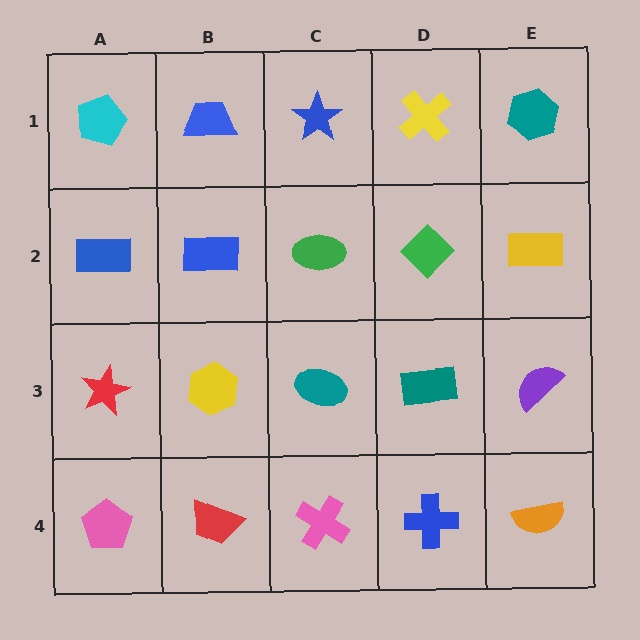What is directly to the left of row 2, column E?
A green diamond.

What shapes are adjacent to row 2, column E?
A teal hexagon (row 1, column E), a purple semicircle (row 3, column E), a green diamond (row 2, column D).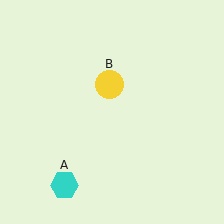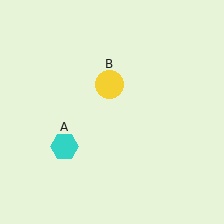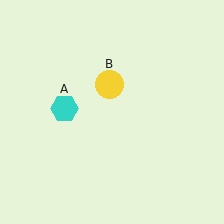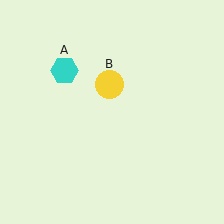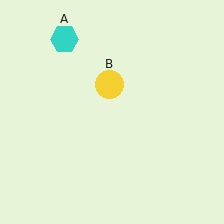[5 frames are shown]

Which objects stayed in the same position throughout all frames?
Yellow circle (object B) remained stationary.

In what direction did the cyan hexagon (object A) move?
The cyan hexagon (object A) moved up.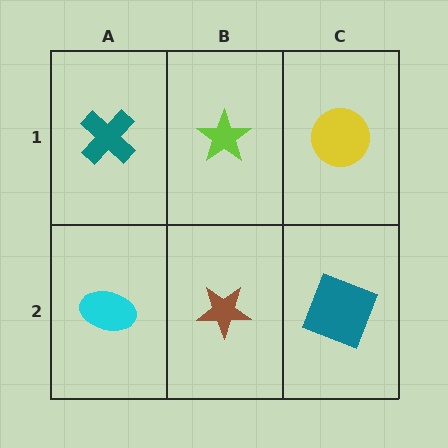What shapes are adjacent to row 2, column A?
A teal cross (row 1, column A), a brown star (row 2, column B).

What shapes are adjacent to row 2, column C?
A yellow circle (row 1, column C), a brown star (row 2, column B).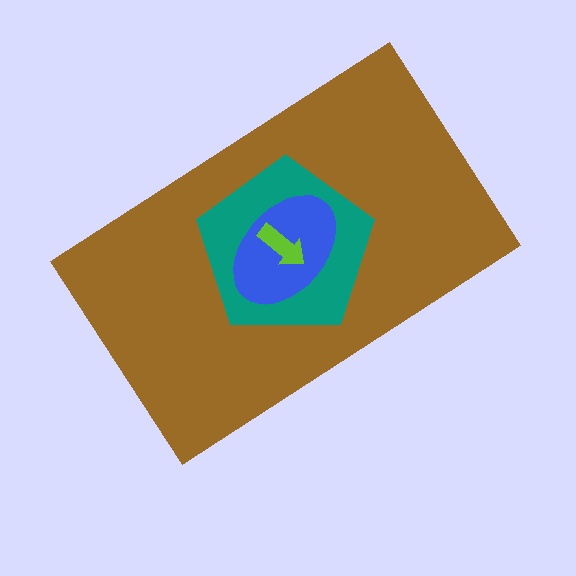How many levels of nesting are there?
4.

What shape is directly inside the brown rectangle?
The teal pentagon.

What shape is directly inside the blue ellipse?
The lime arrow.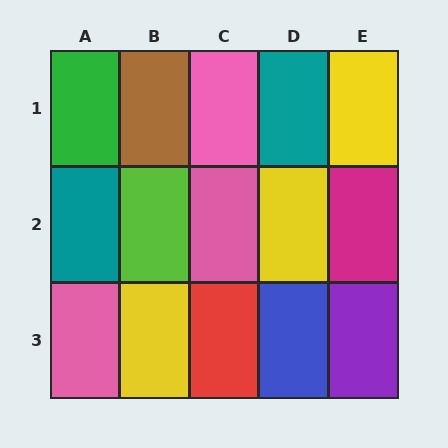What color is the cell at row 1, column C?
Pink.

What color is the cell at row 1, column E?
Yellow.